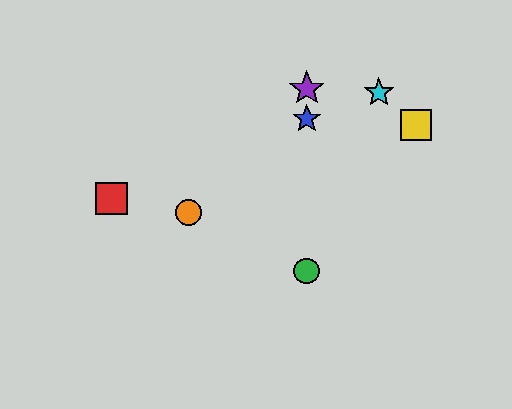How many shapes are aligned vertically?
3 shapes (the blue star, the green circle, the purple star) are aligned vertically.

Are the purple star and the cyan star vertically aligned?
No, the purple star is at x≈307 and the cyan star is at x≈379.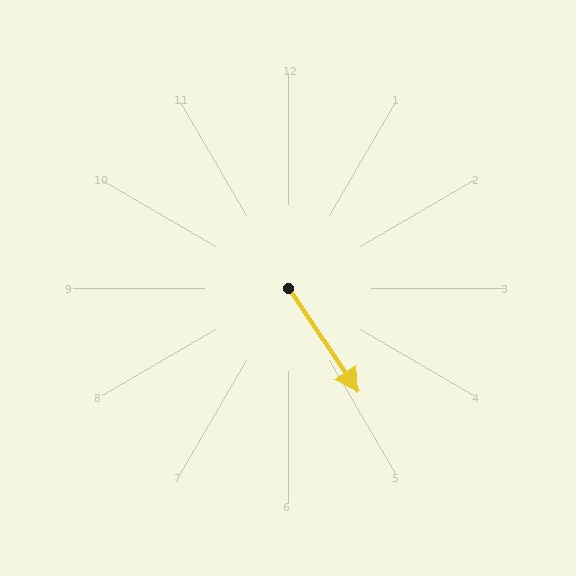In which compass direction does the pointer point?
Southeast.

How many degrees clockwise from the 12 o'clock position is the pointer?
Approximately 146 degrees.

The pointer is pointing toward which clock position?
Roughly 5 o'clock.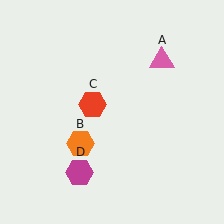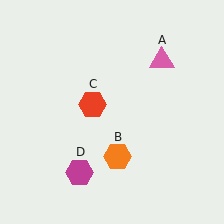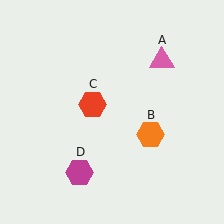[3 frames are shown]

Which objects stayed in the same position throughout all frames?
Pink triangle (object A) and red hexagon (object C) and magenta hexagon (object D) remained stationary.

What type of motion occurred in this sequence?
The orange hexagon (object B) rotated counterclockwise around the center of the scene.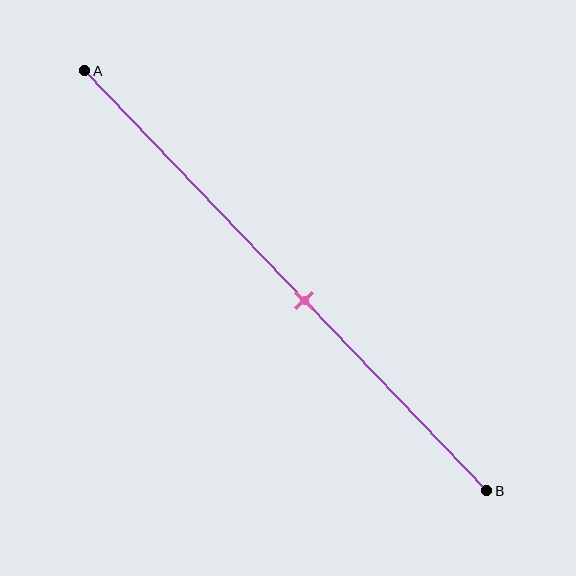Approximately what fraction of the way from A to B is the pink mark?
The pink mark is approximately 55% of the way from A to B.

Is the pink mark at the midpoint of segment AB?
No, the mark is at about 55% from A, not at the 50% midpoint.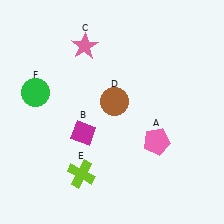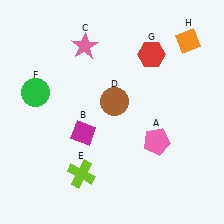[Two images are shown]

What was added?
A red hexagon (G), an orange diamond (H) were added in Image 2.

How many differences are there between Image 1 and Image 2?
There are 2 differences between the two images.